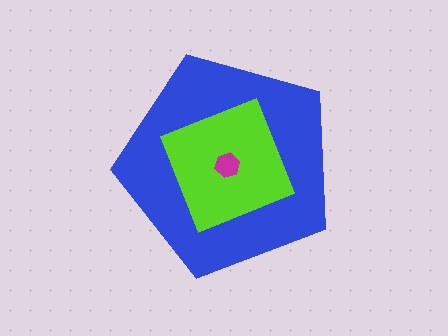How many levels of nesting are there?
3.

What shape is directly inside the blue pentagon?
The lime square.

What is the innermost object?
The magenta hexagon.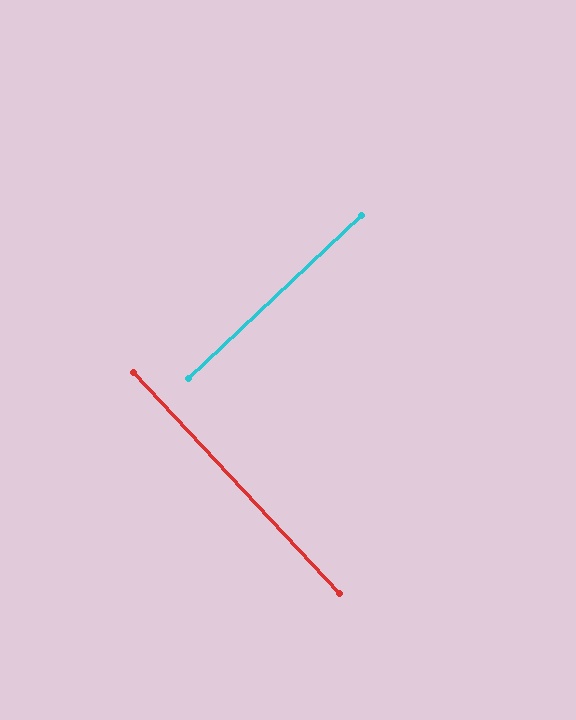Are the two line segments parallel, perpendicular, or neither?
Perpendicular — they meet at approximately 90°.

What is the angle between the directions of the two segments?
Approximately 90 degrees.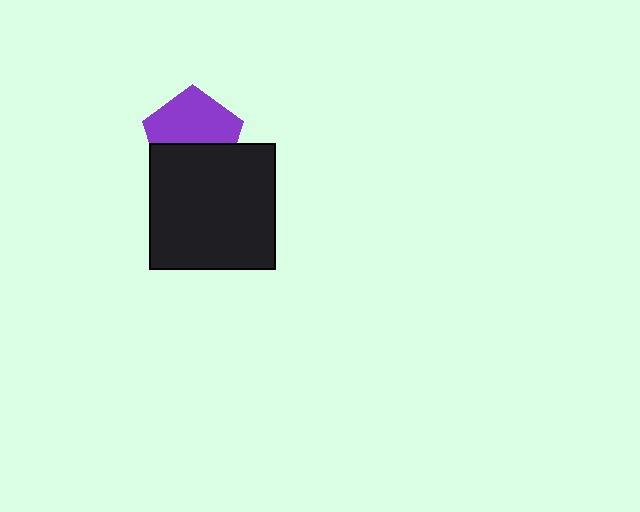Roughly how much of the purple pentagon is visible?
About half of it is visible (roughly 58%).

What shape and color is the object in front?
The object in front is a black square.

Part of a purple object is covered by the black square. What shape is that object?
It is a pentagon.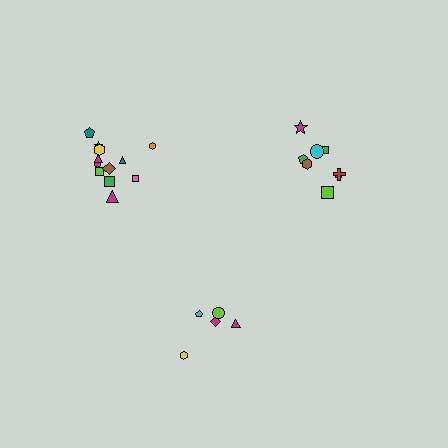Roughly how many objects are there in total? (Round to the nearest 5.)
Roughly 25 objects in total.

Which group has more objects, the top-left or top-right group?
The top-left group.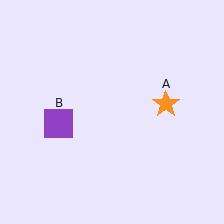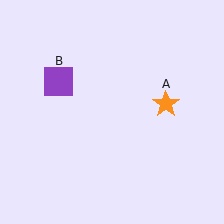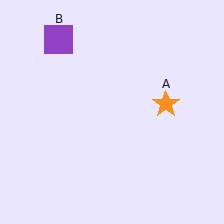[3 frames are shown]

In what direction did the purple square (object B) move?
The purple square (object B) moved up.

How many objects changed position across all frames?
1 object changed position: purple square (object B).